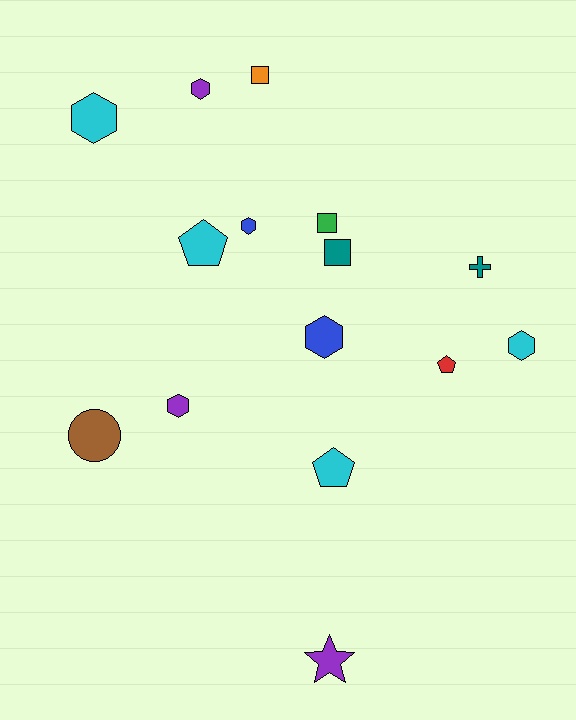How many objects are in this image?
There are 15 objects.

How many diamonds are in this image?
There are no diamonds.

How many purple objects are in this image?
There are 3 purple objects.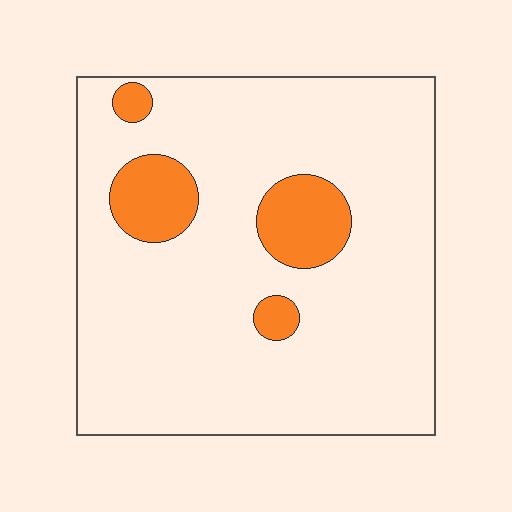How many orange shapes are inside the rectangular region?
4.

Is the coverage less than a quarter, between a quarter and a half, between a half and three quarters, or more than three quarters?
Less than a quarter.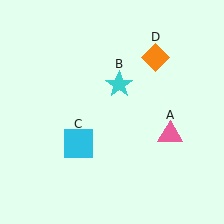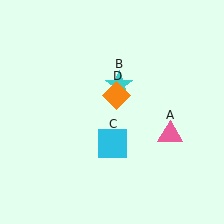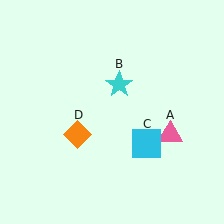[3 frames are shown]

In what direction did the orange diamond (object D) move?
The orange diamond (object D) moved down and to the left.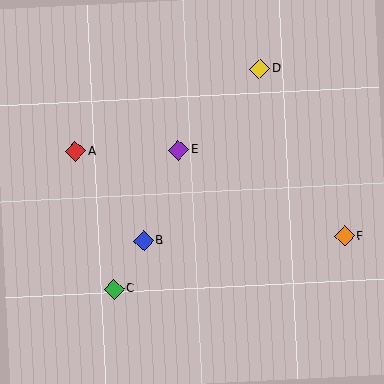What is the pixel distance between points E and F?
The distance between E and F is 187 pixels.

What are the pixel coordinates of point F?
Point F is at (344, 236).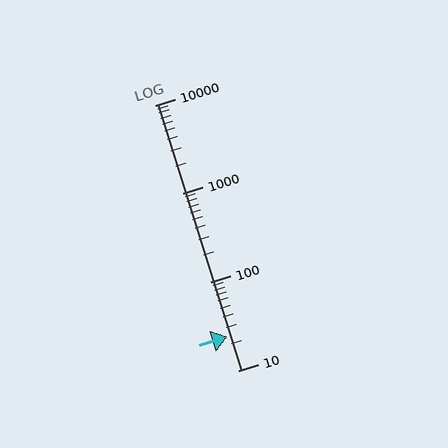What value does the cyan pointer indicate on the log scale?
The pointer indicates approximately 24.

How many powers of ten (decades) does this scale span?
The scale spans 3 decades, from 10 to 10000.